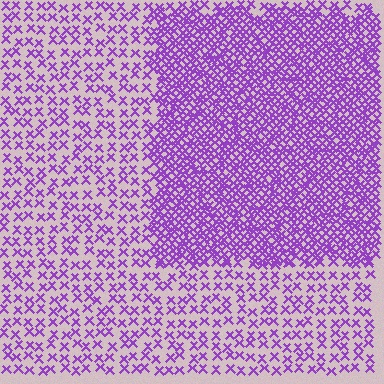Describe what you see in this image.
The image contains small purple elements arranged at two different densities. A rectangle-shaped region is visible where the elements are more densely packed than the surrounding area.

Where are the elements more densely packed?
The elements are more densely packed inside the rectangle boundary.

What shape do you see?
I see a rectangle.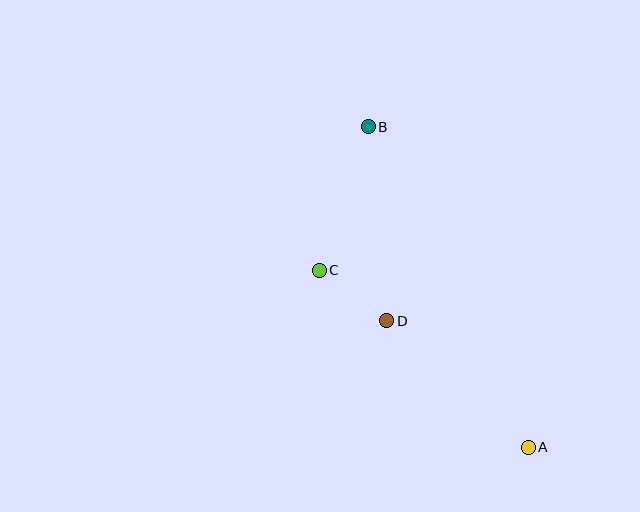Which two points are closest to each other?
Points C and D are closest to each other.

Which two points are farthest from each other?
Points A and B are farthest from each other.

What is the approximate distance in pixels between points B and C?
The distance between B and C is approximately 152 pixels.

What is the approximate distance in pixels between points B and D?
The distance between B and D is approximately 195 pixels.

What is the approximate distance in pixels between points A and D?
The distance between A and D is approximately 190 pixels.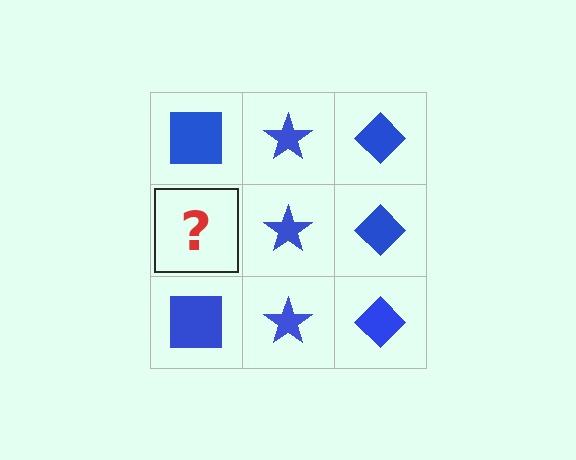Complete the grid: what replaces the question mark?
The question mark should be replaced with a blue square.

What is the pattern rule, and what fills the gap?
The rule is that each column has a consistent shape. The gap should be filled with a blue square.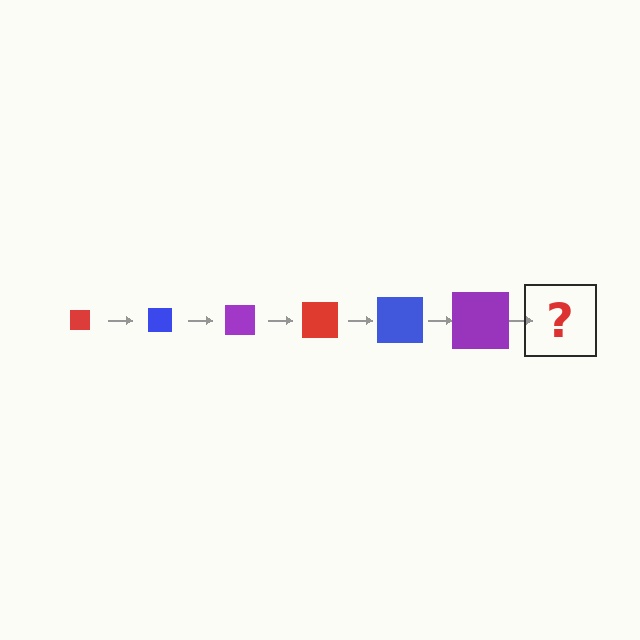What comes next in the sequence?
The next element should be a red square, larger than the previous one.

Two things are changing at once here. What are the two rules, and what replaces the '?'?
The two rules are that the square grows larger each step and the color cycles through red, blue, and purple. The '?' should be a red square, larger than the previous one.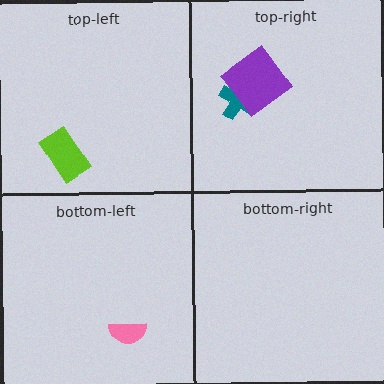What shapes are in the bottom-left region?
The pink semicircle.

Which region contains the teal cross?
The top-right region.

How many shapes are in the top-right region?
2.